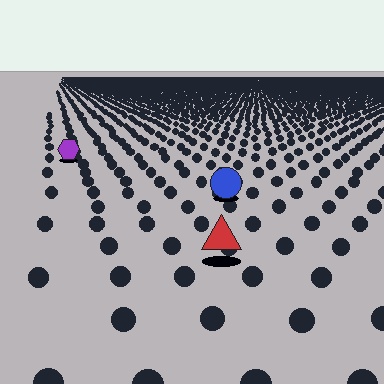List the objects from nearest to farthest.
From nearest to farthest: the red triangle, the blue circle, the purple hexagon.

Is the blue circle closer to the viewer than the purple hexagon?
Yes. The blue circle is closer — you can tell from the texture gradient: the ground texture is coarser near it.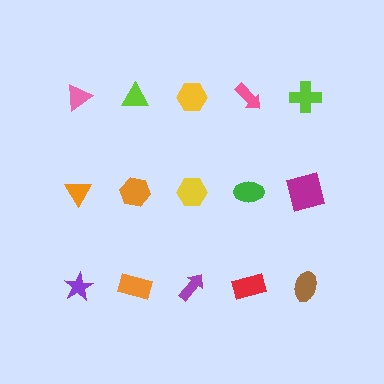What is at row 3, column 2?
An orange rectangle.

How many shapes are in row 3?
5 shapes.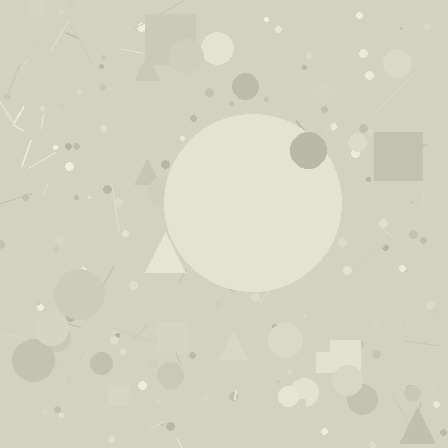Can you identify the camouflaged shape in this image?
The camouflaged shape is a circle.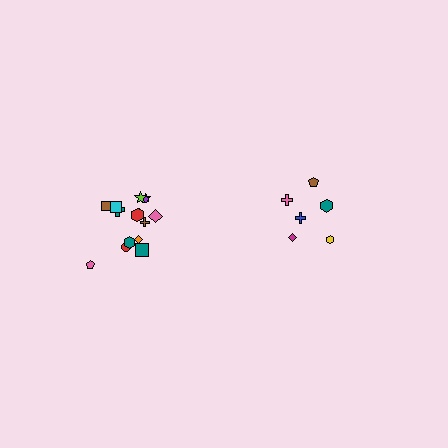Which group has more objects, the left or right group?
The left group.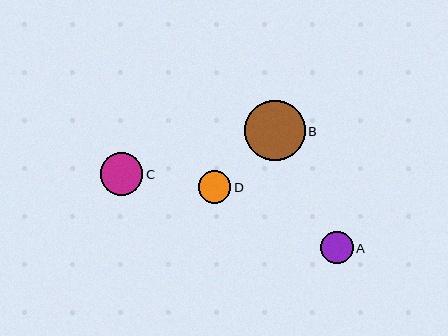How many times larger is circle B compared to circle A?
Circle B is approximately 1.9 times the size of circle A.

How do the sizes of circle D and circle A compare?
Circle D and circle A are approximately the same size.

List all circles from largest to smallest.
From largest to smallest: B, C, D, A.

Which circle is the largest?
Circle B is the largest with a size of approximately 61 pixels.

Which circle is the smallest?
Circle A is the smallest with a size of approximately 33 pixels.